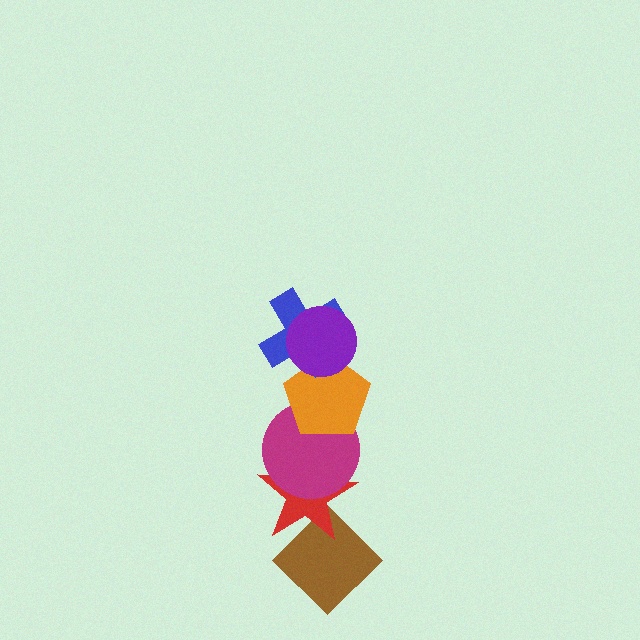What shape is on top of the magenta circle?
The orange pentagon is on top of the magenta circle.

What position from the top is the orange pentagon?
The orange pentagon is 3rd from the top.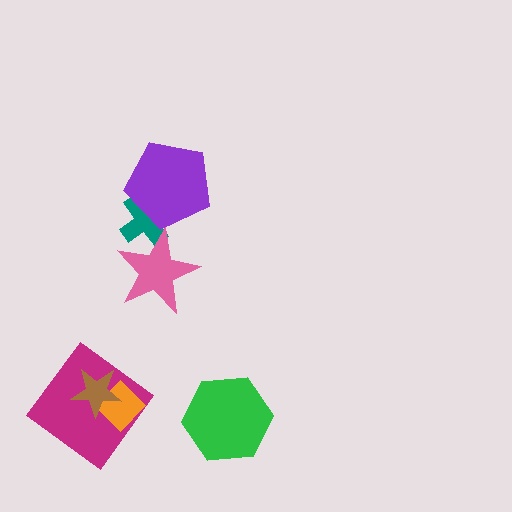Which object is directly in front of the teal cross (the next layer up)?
The pink star is directly in front of the teal cross.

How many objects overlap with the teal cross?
2 objects overlap with the teal cross.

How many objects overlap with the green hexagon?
0 objects overlap with the green hexagon.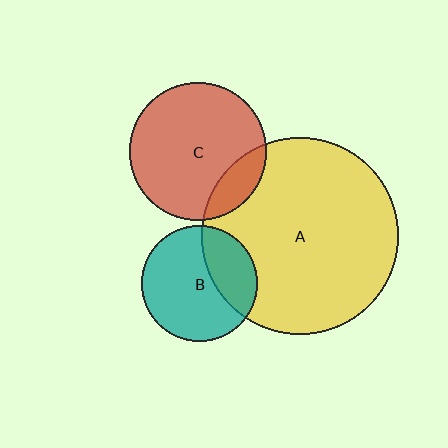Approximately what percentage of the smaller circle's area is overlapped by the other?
Approximately 30%.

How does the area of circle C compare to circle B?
Approximately 1.4 times.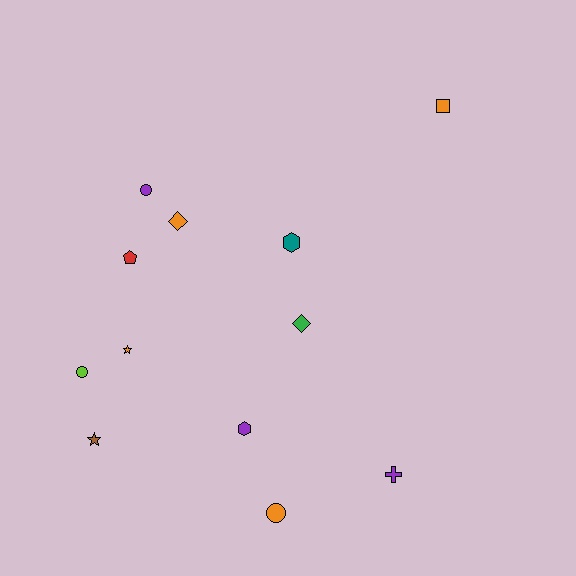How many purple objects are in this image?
There are 3 purple objects.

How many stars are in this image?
There are 2 stars.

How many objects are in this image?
There are 12 objects.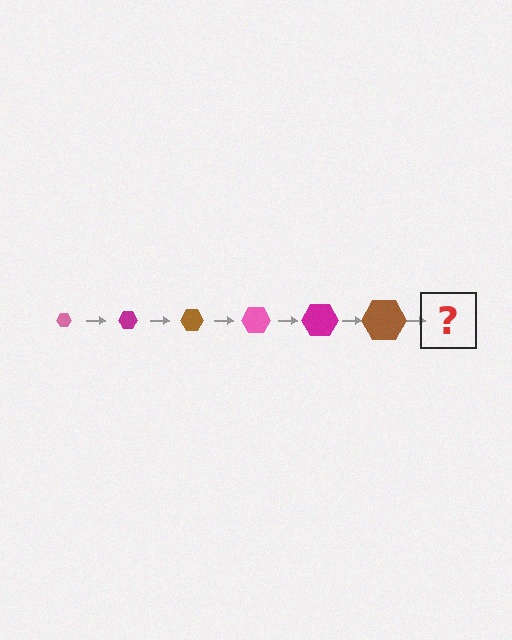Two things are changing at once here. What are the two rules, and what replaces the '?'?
The two rules are that the hexagon grows larger each step and the color cycles through pink, magenta, and brown. The '?' should be a pink hexagon, larger than the previous one.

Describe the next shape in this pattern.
It should be a pink hexagon, larger than the previous one.